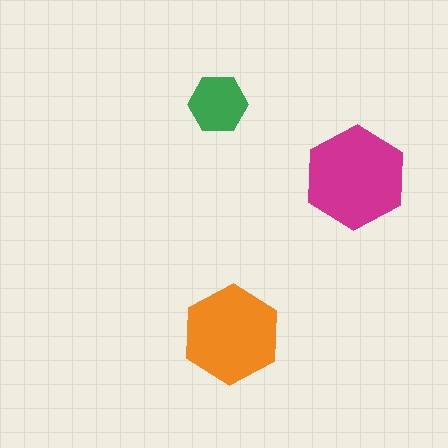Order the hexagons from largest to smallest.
the magenta one, the orange one, the green one.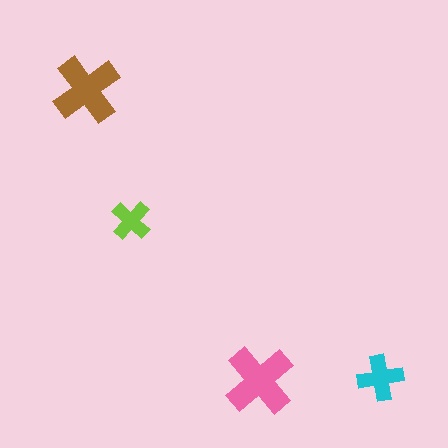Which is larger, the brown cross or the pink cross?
The pink one.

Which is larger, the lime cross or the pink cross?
The pink one.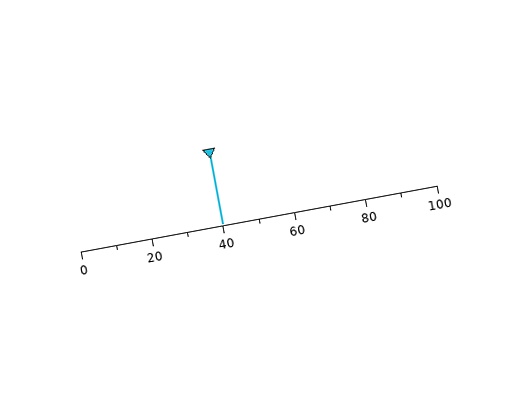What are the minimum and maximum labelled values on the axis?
The axis runs from 0 to 100.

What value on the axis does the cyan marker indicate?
The marker indicates approximately 40.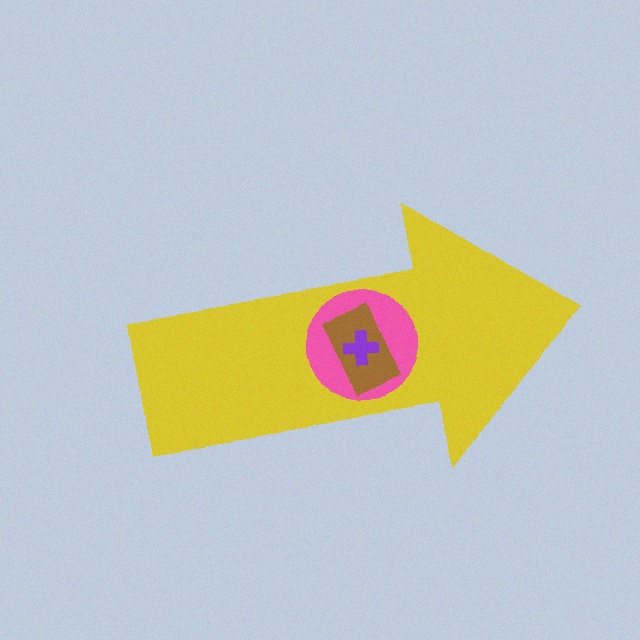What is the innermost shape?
The purple cross.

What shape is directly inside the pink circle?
The brown rectangle.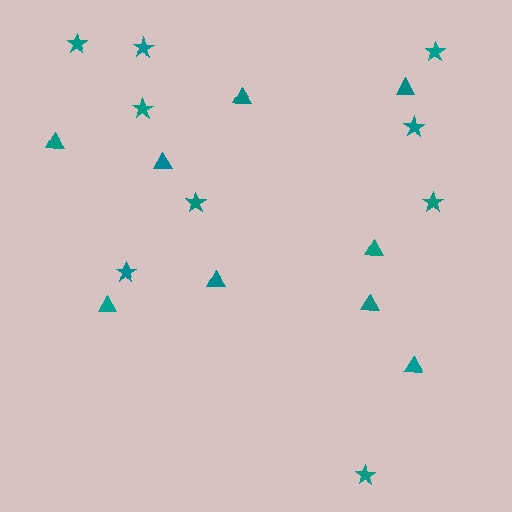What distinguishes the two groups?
There are 2 groups: one group of triangles (9) and one group of stars (9).